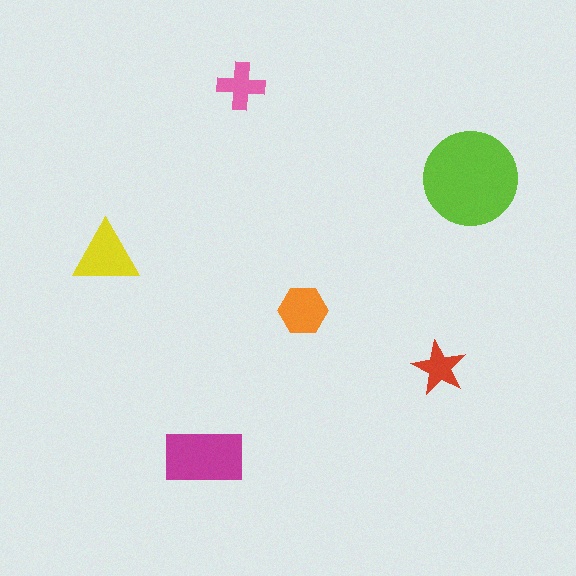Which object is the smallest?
The red star.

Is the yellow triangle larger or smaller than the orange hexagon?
Larger.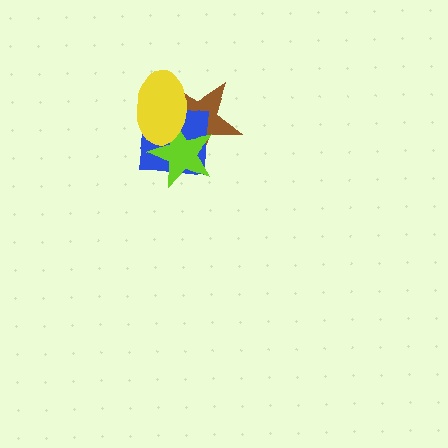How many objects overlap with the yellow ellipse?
3 objects overlap with the yellow ellipse.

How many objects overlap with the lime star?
3 objects overlap with the lime star.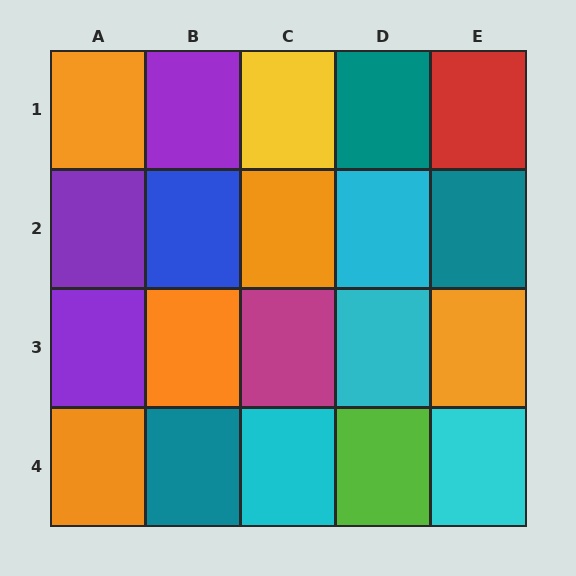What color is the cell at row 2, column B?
Blue.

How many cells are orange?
5 cells are orange.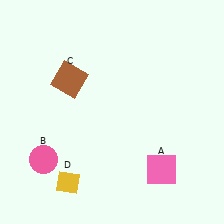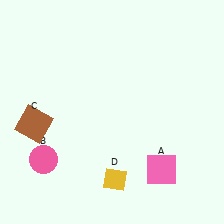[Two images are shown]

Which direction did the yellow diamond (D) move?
The yellow diamond (D) moved right.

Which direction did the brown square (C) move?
The brown square (C) moved down.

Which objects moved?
The objects that moved are: the brown square (C), the yellow diamond (D).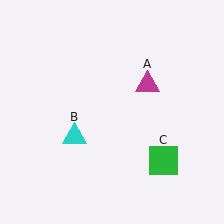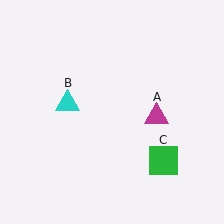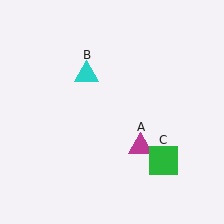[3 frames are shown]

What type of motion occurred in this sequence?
The magenta triangle (object A), cyan triangle (object B) rotated clockwise around the center of the scene.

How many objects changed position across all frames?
2 objects changed position: magenta triangle (object A), cyan triangle (object B).